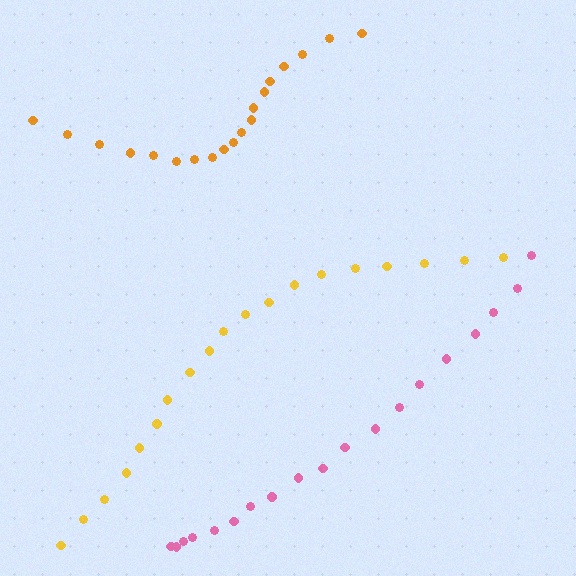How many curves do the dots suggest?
There are 3 distinct paths.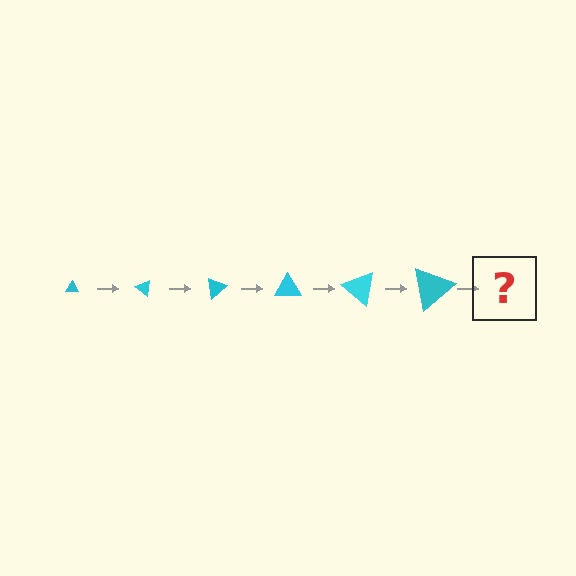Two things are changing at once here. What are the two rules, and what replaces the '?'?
The two rules are that the triangle grows larger each step and it rotates 40 degrees each step. The '?' should be a triangle, larger than the previous one and rotated 240 degrees from the start.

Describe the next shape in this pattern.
It should be a triangle, larger than the previous one and rotated 240 degrees from the start.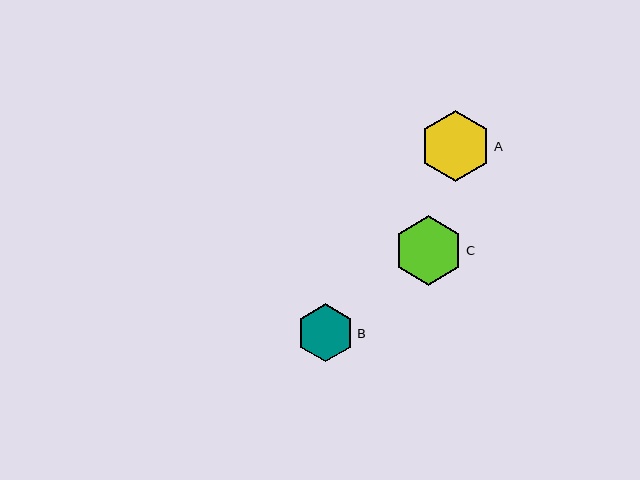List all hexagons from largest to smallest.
From largest to smallest: A, C, B.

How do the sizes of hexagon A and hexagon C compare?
Hexagon A and hexagon C are approximately the same size.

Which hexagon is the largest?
Hexagon A is the largest with a size of approximately 71 pixels.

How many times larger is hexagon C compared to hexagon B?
Hexagon C is approximately 1.2 times the size of hexagon B.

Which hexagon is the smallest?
Hexagon B is the smallest with a size of approximately 57 pixels.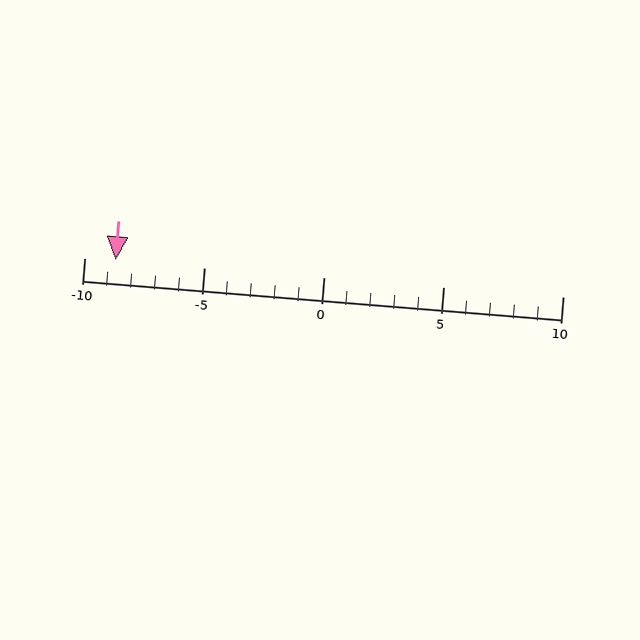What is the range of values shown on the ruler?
The ruler shows values from -10 to 10.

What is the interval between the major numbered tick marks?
The major tick marks are spaced 5 units apart.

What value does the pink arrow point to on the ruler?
The pink arrow points to approximately -9.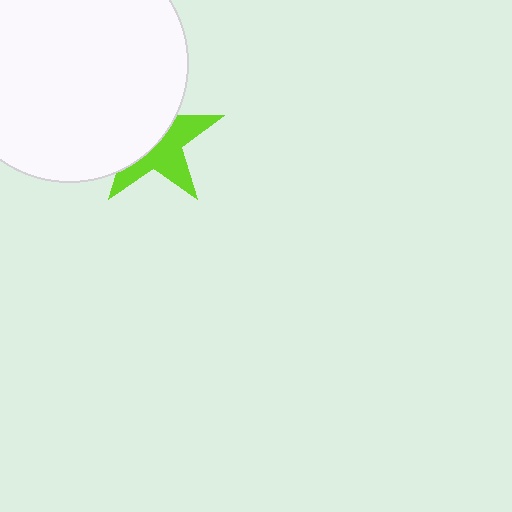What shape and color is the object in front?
The object in front is a white circle.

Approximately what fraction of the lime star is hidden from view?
Roughly 52% of the lime star is hidden behind the white circle.